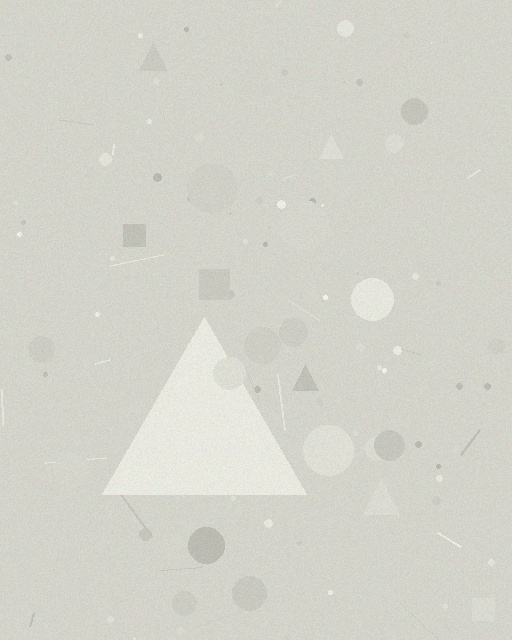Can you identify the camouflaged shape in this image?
The camouflaged shape is a triangle.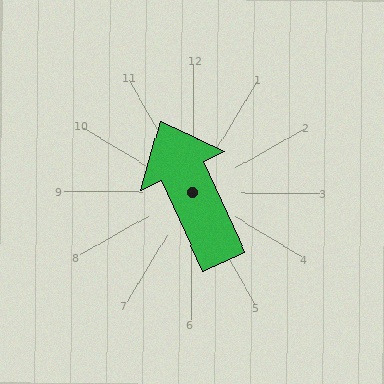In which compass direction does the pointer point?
Northwest.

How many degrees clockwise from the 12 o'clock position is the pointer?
Approximately 335 degrees.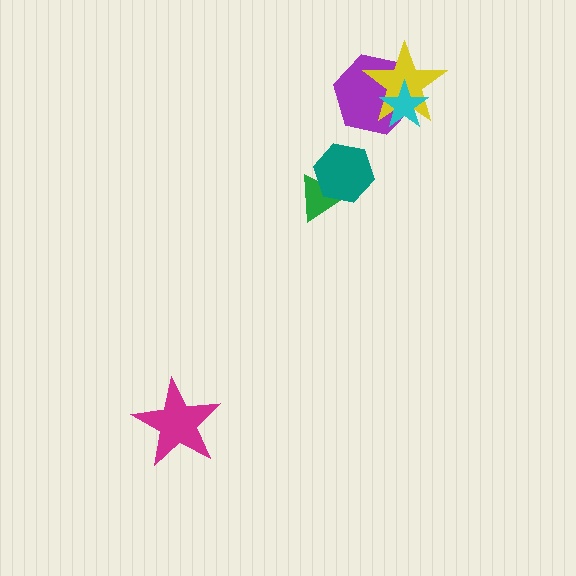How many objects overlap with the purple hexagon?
2 objects overlap with the purple hexagon.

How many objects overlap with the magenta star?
0 objects overlap with the magenta star.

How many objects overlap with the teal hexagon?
1 object overlaps with the teal hexagon.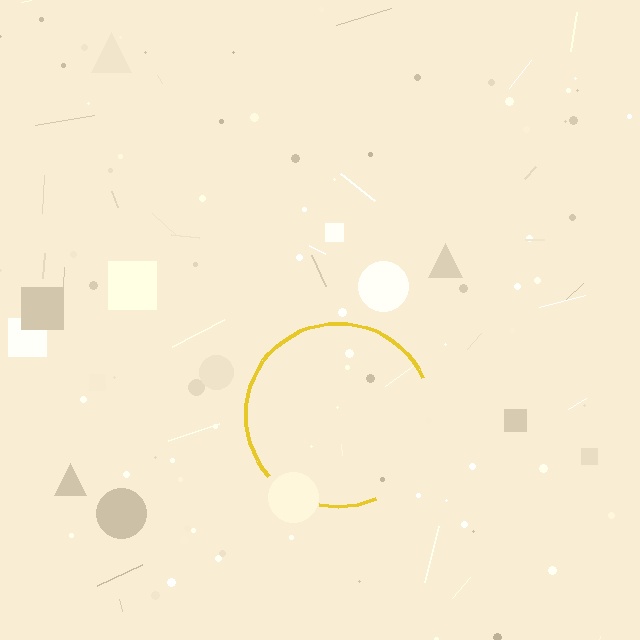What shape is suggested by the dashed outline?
The dashed outline suggests a circle.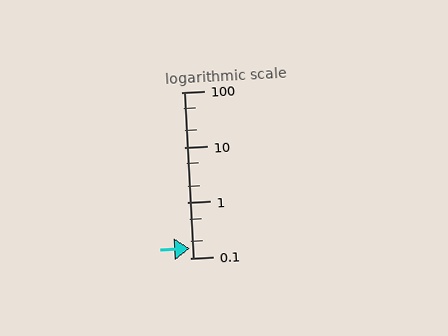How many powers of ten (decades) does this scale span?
The scale spans 3 decades, from 0.1 to 100.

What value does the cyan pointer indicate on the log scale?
The pointer indicates approximately 0.15.